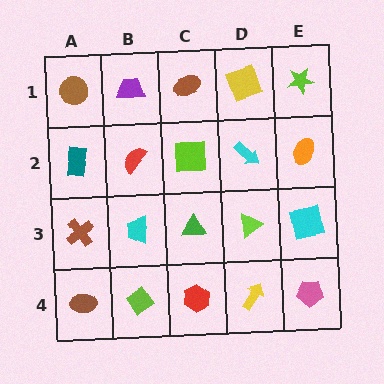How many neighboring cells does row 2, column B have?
4.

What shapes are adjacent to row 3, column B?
A red semicircle (row 2, column B), a lime diamond (row 4, column B), a brown cross (row 3, column A), a green triangle (row 3, column C).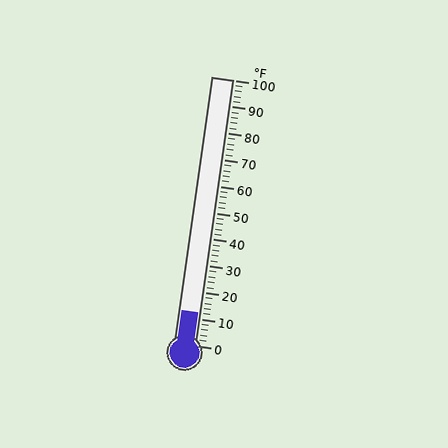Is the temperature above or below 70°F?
The temperature is below 70°F.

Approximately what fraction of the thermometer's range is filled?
The thermometer is filled to approximately 10% of its range.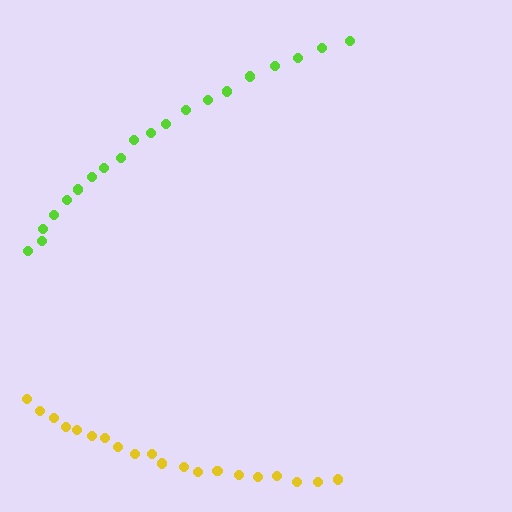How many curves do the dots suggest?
There are 2 distinct paths.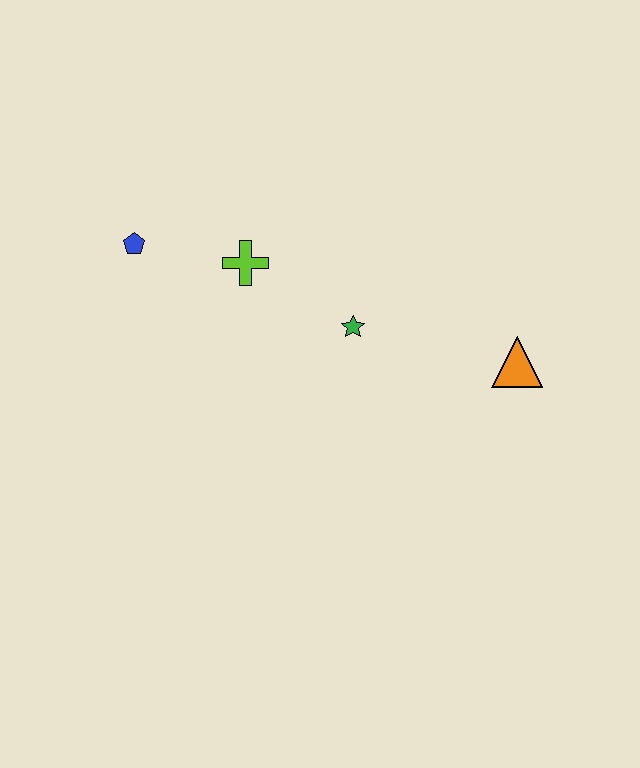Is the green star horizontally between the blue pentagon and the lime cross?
No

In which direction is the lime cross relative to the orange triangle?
The lime cross is to the left of the orange triangle.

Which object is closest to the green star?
The lime cross is closest to the green star.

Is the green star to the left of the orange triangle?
Yes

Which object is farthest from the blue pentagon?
The orange triangle is farthest from the blue pentagon.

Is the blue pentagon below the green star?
No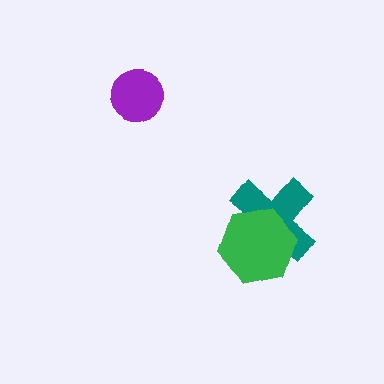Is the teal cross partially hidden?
Yes, it is partially covered by another shape.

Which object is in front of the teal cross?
The green hexagon is in front of the teal cross.